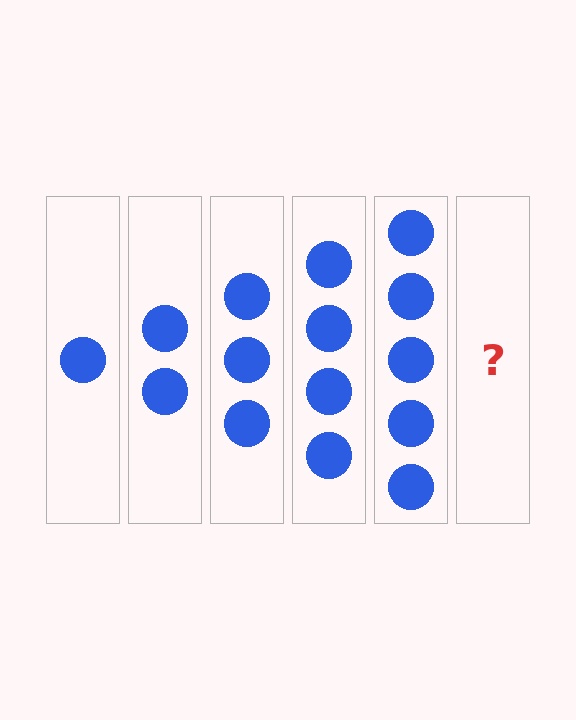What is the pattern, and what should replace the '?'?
The pattern is that each step adds one more circle. The '?' should be 6 circles.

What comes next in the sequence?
The next element should be 6 circles.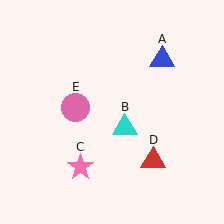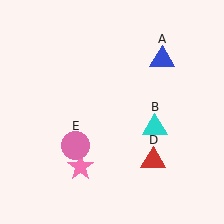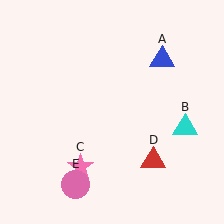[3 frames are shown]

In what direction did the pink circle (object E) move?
The pink circle (object E) moved down.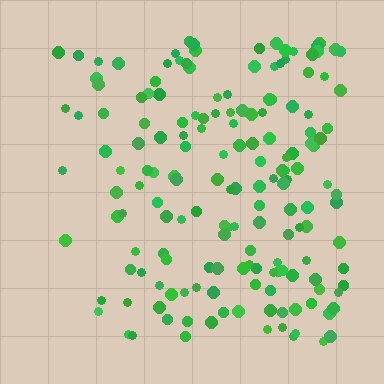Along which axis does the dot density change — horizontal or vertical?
Horizontal.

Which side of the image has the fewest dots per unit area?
The left.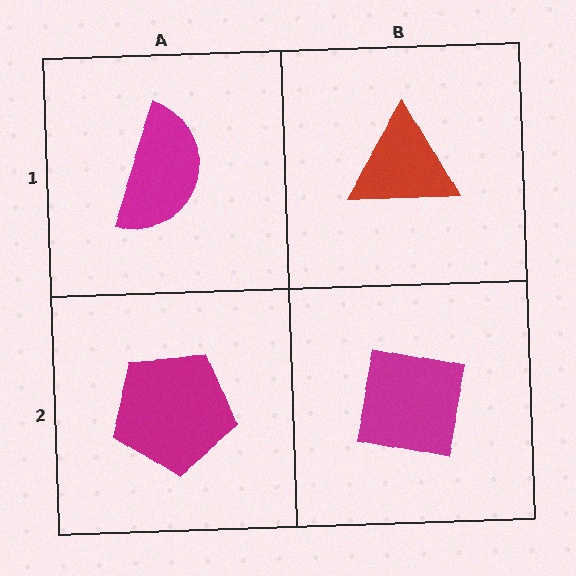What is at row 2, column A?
A magenta pentagon.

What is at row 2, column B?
A magenta square.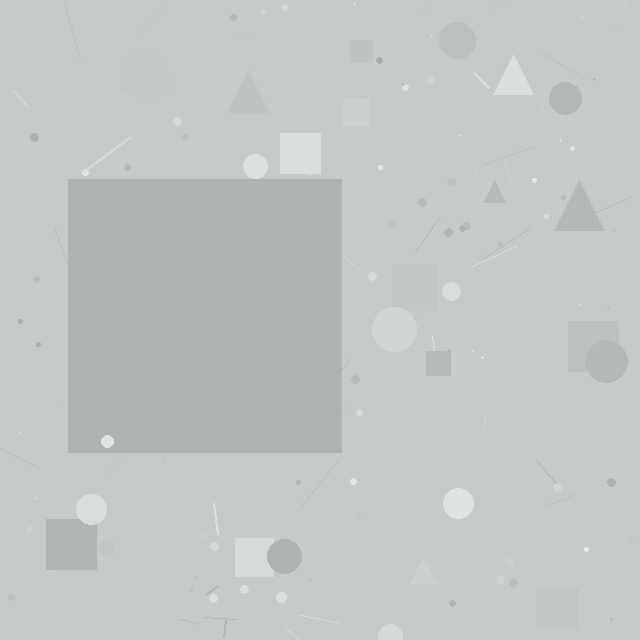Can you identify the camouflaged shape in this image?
The camouflaged shape is a square.